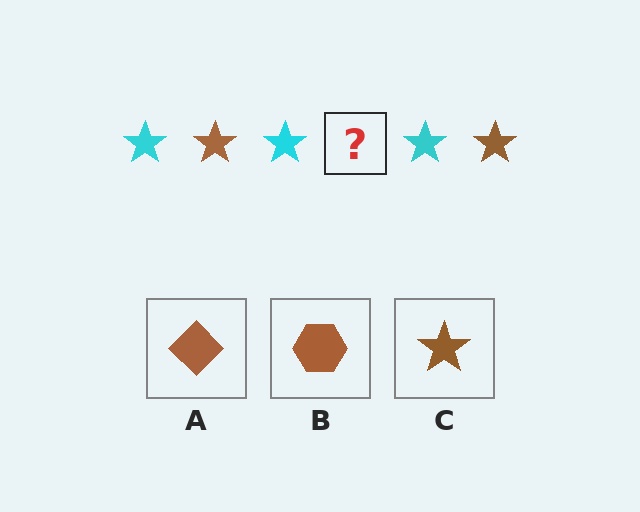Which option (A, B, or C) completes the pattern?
C.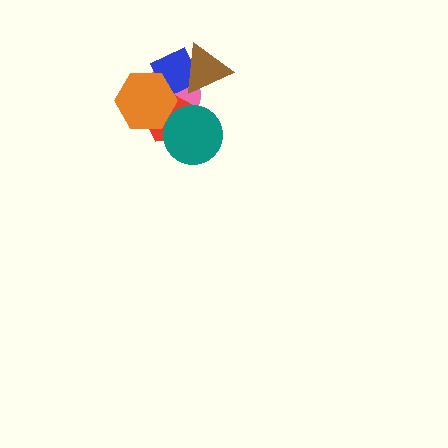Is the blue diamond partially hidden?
Yes, it is partially covered by another shape.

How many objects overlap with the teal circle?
2 objects overlap with the teal circle.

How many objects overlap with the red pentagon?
4 objects overlap with the red pentagon.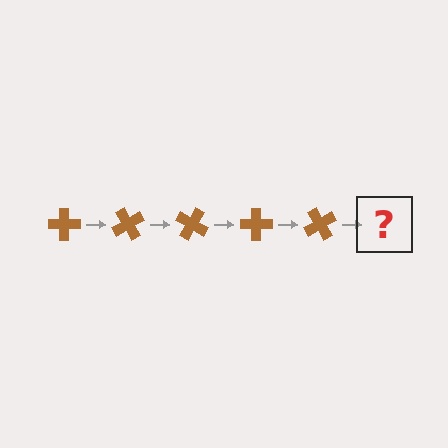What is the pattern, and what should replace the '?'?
The pattern is that the cross rotates 60 degrees each step. The '?' should be a brown cross rotated 300 degrees.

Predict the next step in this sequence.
The next step is a brown cross rotated 300 degrees.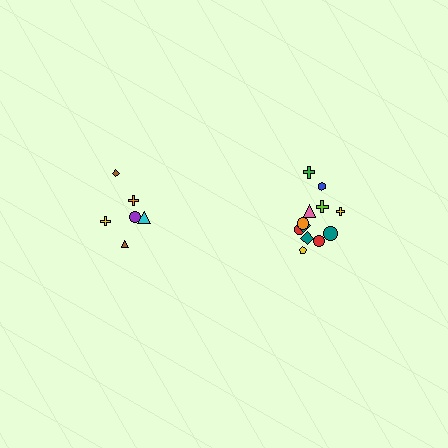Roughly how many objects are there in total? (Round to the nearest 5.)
Roughly 20 objects in total.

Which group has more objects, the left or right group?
The right group.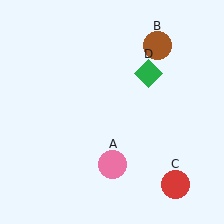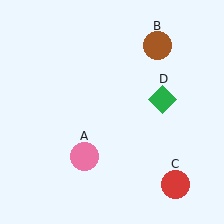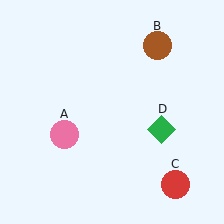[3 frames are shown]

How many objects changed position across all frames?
2 objects changed position: pink circle (object A), green diamond (object D).